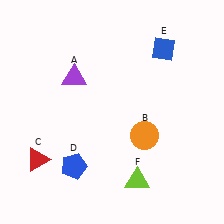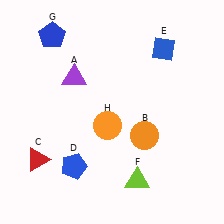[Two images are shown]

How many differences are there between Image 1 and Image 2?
There are 2 differences between the two images.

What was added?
A blue pentagon (G), an orange circle (H) were added in Image 2.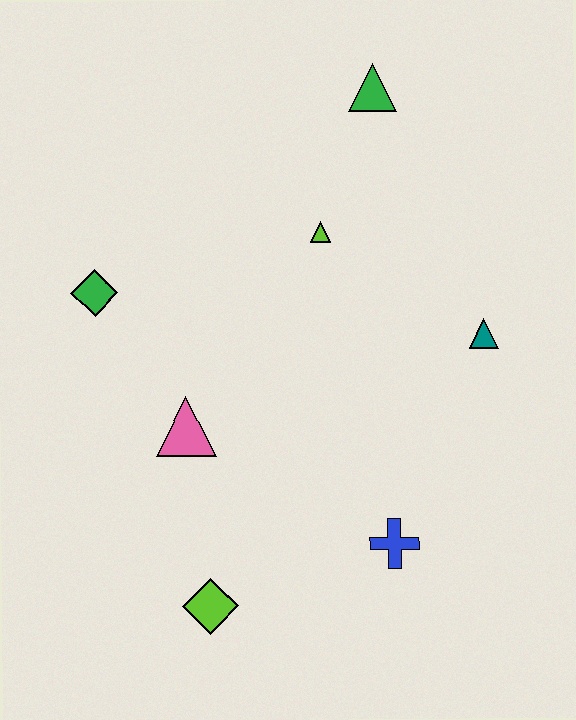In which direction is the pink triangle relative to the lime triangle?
The pink triangle is below the lime triangle.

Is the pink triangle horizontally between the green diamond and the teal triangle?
Yes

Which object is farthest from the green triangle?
The lime diamond is farthest from the green triangle.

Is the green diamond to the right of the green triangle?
No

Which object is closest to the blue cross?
The lime diamond is closest to the blue cross.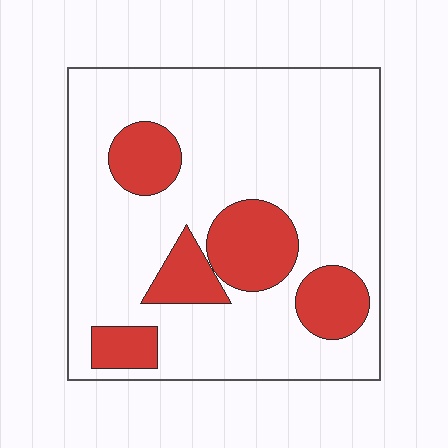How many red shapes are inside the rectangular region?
5.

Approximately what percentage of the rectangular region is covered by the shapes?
Approximately 20%.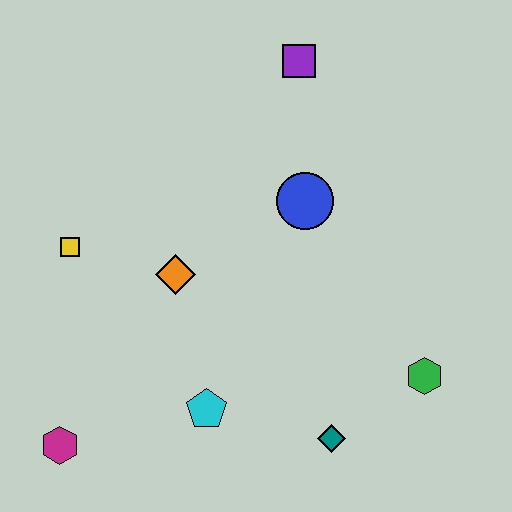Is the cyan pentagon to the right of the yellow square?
Yes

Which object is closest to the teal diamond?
The green hexagon is closest to the teal diamond.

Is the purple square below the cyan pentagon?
No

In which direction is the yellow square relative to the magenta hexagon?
The yellow square is above the magenta hexagon.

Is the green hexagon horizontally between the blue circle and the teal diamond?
No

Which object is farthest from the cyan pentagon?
The purple square is farthest from the cyan pentagon.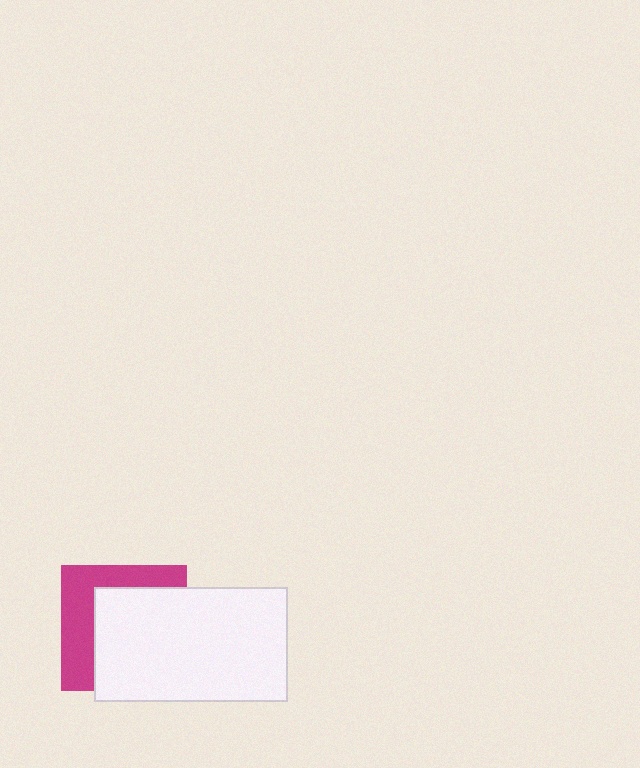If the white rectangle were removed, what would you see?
You would see the complete magenta square.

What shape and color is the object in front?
The object in front is a white rectangle.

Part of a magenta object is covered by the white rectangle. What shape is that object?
It is a square.